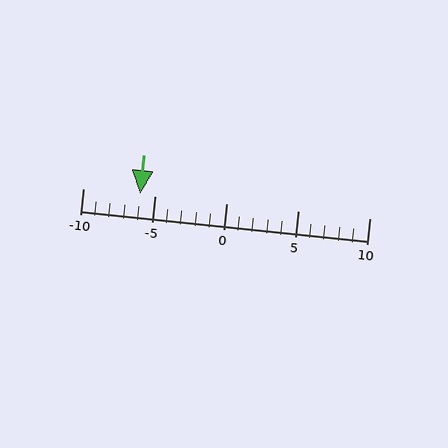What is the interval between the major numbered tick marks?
The major tick marks are spaced 5 units apart.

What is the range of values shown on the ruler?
The ruler shows values from -10 to 10.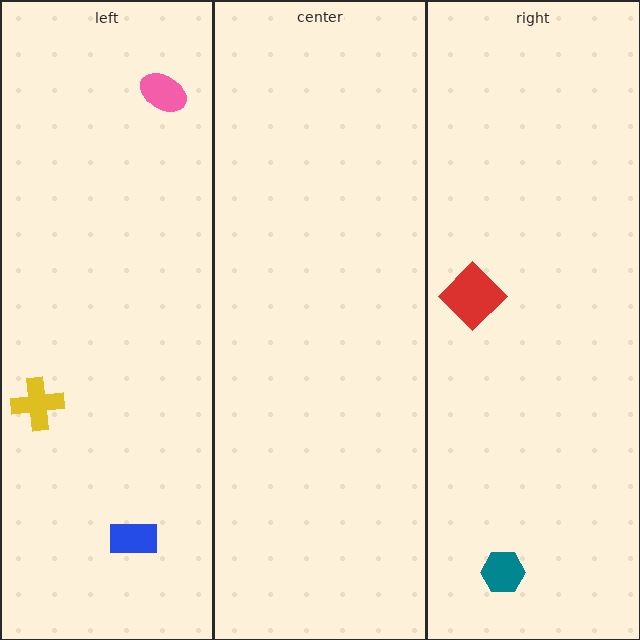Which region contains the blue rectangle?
The left region.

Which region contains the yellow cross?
The left region.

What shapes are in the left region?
The yellow cross, the blue rectangle, the pink ellipse.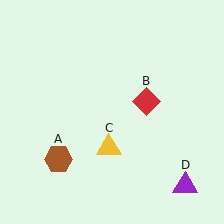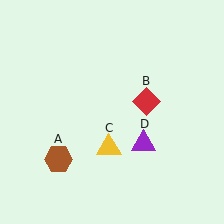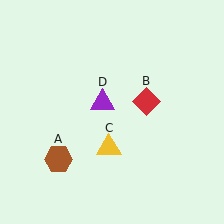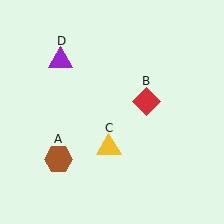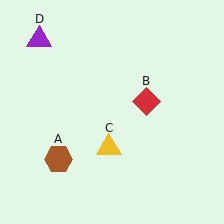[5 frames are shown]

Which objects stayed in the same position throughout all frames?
Brown hexagon (object A) and red diamond (object B) and yellow triangle (object C) remained stationary.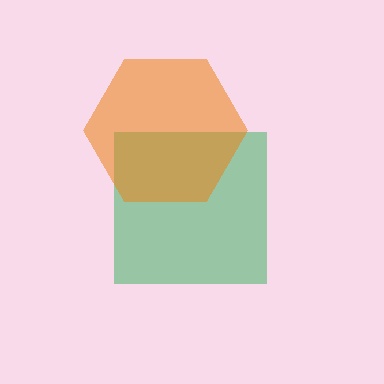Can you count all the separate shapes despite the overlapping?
Yes, there are 2 separate shapes.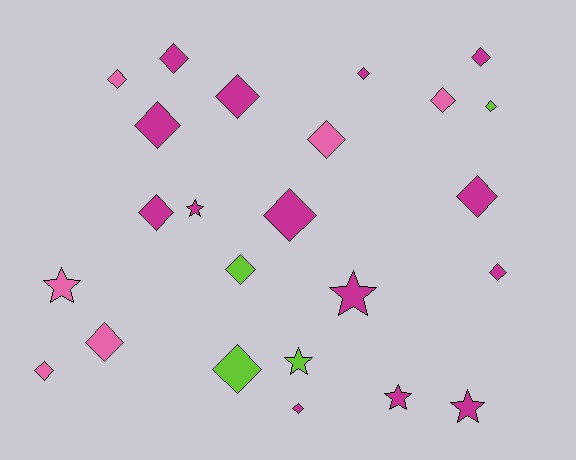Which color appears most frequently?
Magenta, with 14 objects.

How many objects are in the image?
There are 24 objects.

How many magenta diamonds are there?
There are 10 magenta diamonds.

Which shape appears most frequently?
Diamond, with 18 objects.